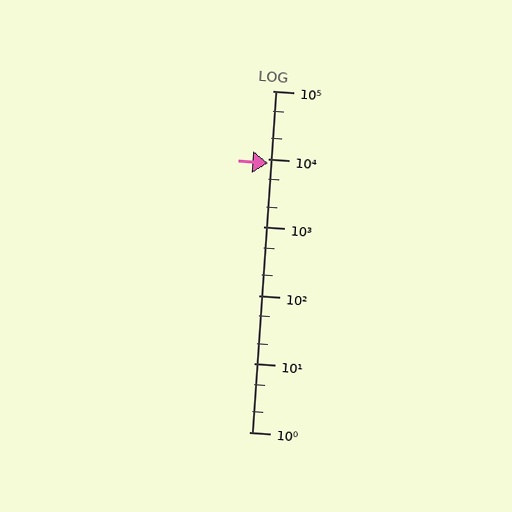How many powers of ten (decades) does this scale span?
The scale spans 5 decades, from 1 to 100000.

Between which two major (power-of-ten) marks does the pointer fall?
The pointer is between 1000 and 10000.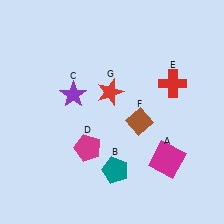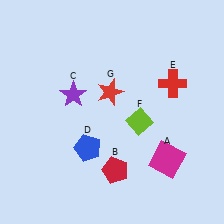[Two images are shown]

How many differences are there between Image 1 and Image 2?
There are 3 differences between the two images.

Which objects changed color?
B changed from teal to red. D changed from magenta to blue. F changed from brown to lime.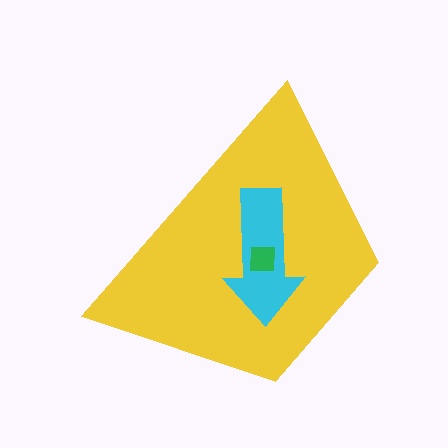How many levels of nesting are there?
3.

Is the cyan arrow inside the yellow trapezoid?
Yes.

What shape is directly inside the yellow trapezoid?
The cyan arrow.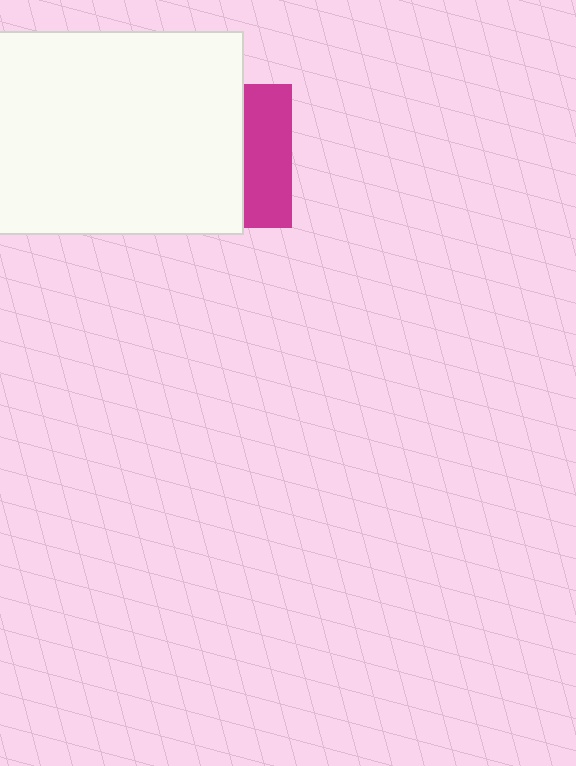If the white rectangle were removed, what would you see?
You would see the complete magenta square.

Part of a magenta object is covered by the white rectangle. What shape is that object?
It is a square.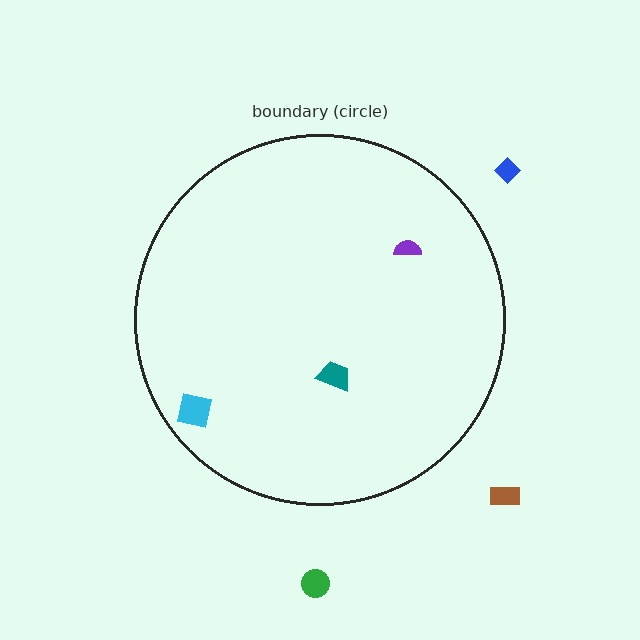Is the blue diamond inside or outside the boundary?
Outside.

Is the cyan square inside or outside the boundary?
Inside.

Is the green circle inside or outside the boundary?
Outside.